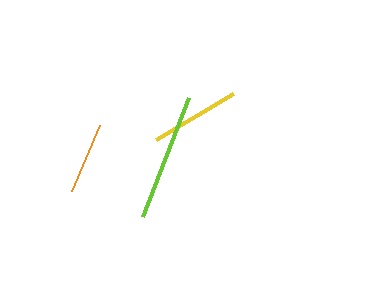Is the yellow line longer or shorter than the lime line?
The lime line is longer than the yellow line.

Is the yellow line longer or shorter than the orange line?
The yellow line is longer than the orange line.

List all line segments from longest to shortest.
From longest to shortest: lime, yellow, orange.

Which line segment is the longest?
The lime line is the longest at approximately 127 pixels.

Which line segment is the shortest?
The orange line is the shortest at approximately 71 pixels.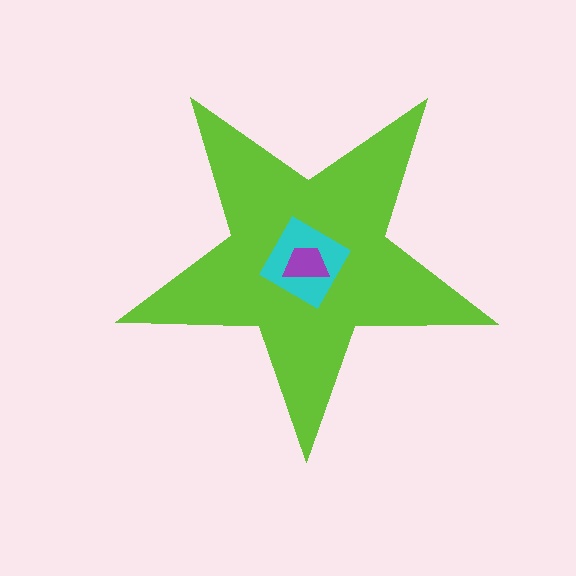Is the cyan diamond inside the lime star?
Yes.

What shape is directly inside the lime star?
The cyan diamond.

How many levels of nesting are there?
3.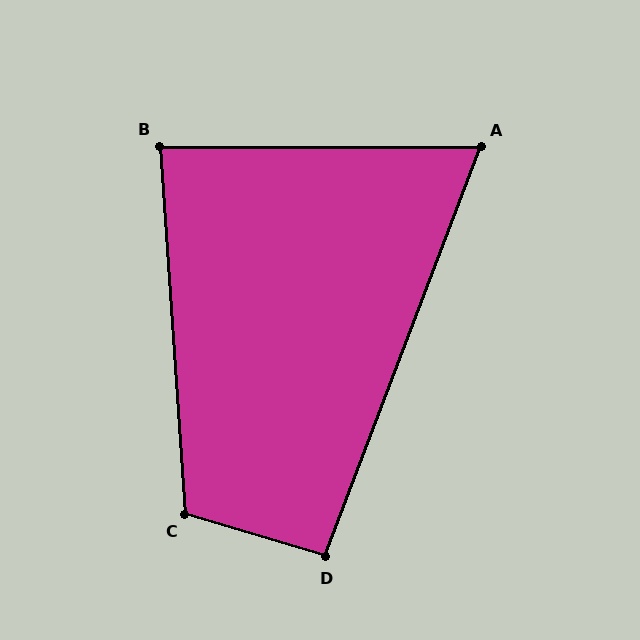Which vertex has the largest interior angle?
C, at approximately 111 degrees.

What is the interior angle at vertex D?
Approximately 94 degrees (approximately right).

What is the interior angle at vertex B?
Approximately 86 degrees (approximately right).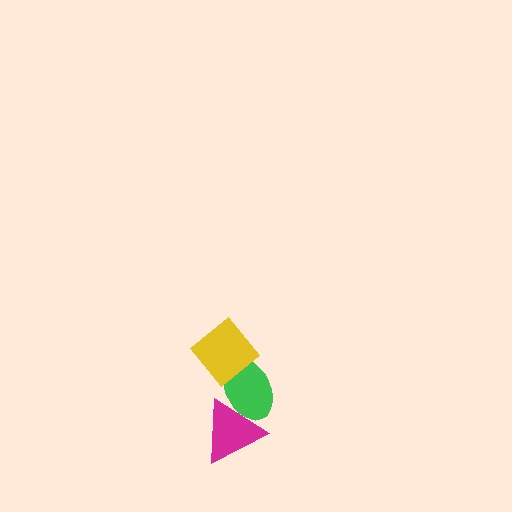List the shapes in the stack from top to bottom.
From top to bottom: the yellow diamond, the green ellipse, the magenta triangle.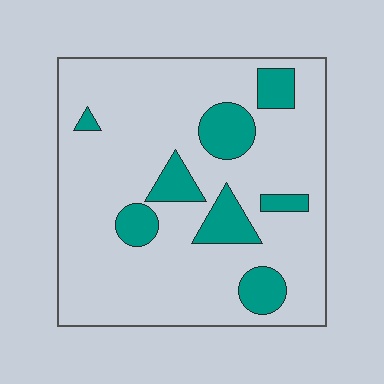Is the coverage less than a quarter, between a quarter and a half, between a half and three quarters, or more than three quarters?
Less than a quarter.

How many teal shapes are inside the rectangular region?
8.